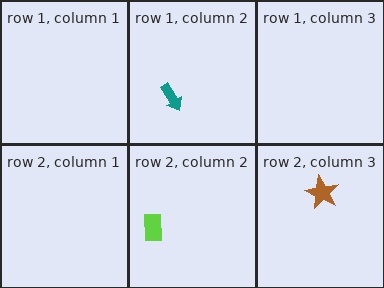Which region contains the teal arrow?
The row 1, column 2 region.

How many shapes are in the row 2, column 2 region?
1.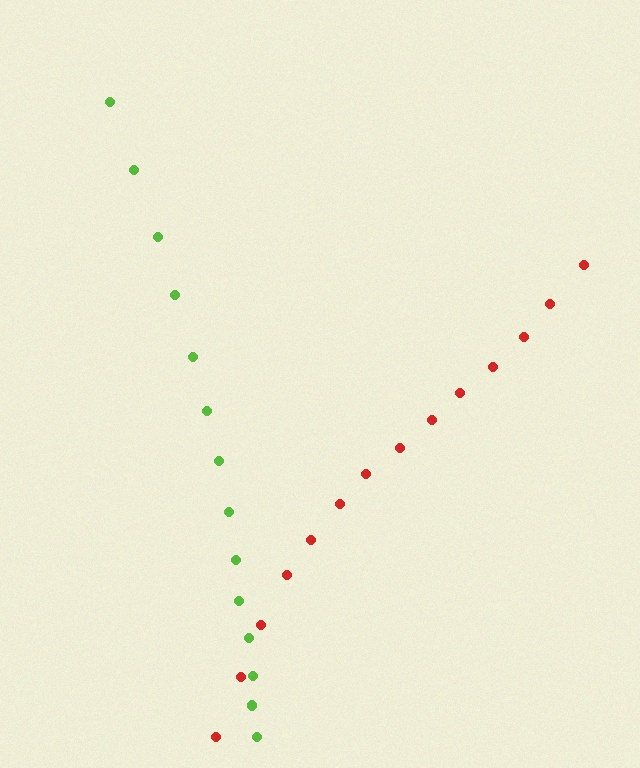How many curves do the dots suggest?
There are 2 distinct paths.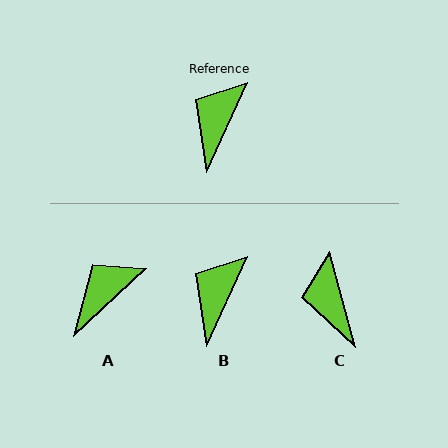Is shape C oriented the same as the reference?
No, it is off by about 39 degrees.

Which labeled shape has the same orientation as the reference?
B.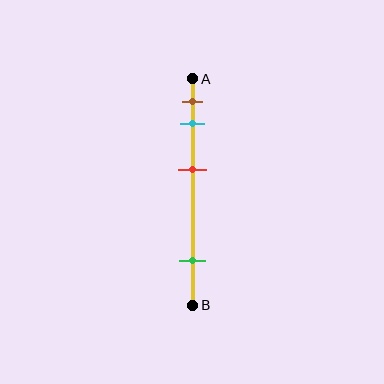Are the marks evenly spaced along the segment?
No, the marks are not evenly spaced.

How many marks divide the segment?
There are 4 marks dividing the segment.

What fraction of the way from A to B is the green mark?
The green mark is approximately 80% (0.8) of the way from A to B.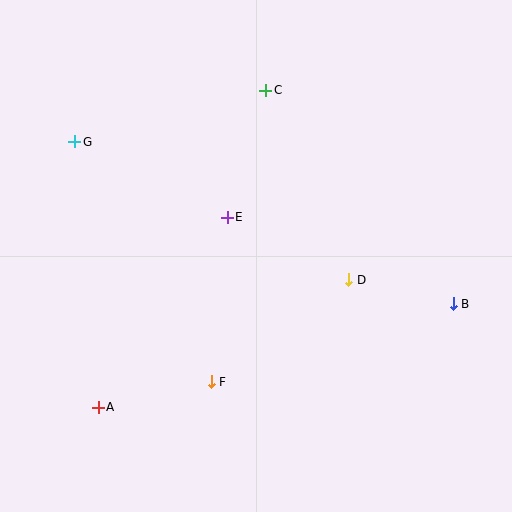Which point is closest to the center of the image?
Point E at (227, 217) is closest to the center.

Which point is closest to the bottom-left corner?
Point A is closest to the bottom-left corner.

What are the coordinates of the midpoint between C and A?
The midpoint between C and A is at (182, 249).